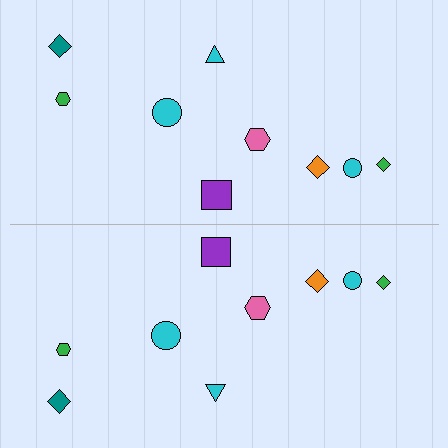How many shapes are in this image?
There are 18 shapes in this image.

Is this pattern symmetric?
Yes, this pattern has bilateral (reflection) symmetry.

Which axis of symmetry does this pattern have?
The pattern has a horizontal axis of symmetry running through the center of the image.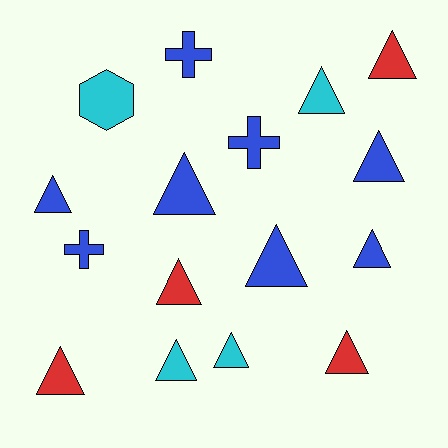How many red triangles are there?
There are 4 red triangles.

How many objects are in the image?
There are 16 objects.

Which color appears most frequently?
Blue, with 8 objects.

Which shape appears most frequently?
Triangle, with 12 objects.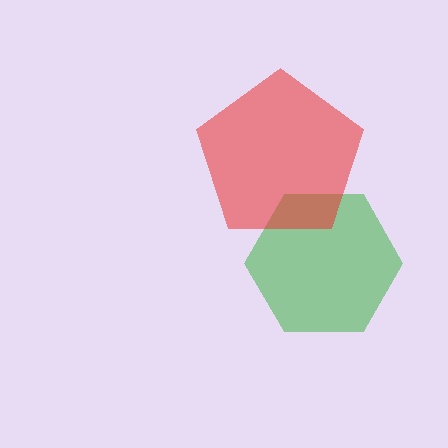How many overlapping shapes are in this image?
There are 2 overlapping shapes in the image.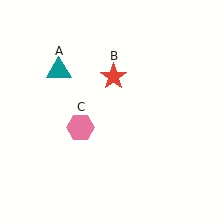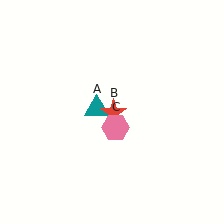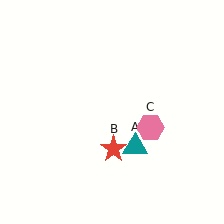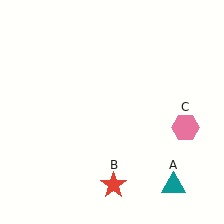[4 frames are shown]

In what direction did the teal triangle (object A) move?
The teal triangle (object A) moved down and to the right.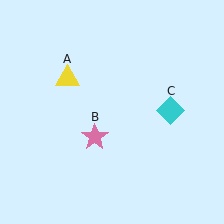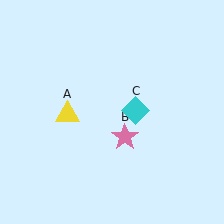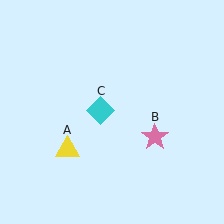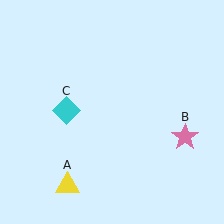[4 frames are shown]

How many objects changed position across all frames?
3 objects changed position: yellow triangle (object A), pink star (object B), cyan diamond (object C).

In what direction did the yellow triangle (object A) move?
The yellow triangle (object A) moved down.